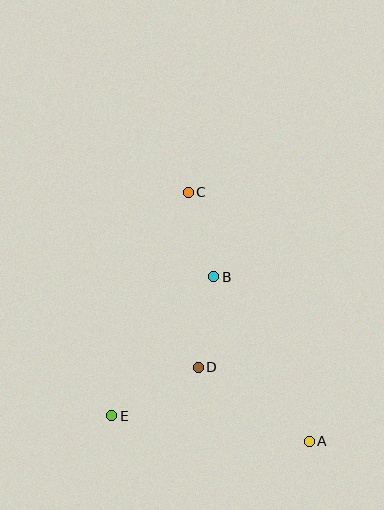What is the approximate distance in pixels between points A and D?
The distance between A and D is approximately 133 pixels.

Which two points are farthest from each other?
Points A and C are farthest from each other.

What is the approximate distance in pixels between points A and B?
The distance between A and B is approximately 190 pixels.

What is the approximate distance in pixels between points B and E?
The distance between B and E is approximately 172 pixels.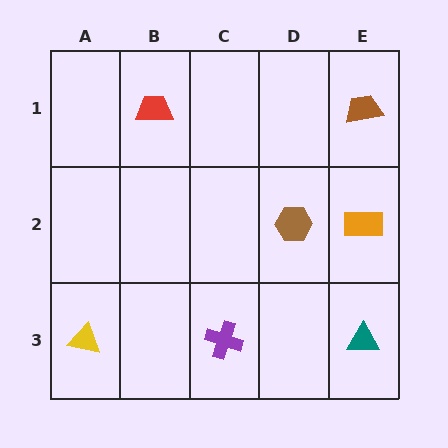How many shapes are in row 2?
2 shapes.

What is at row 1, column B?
A red trapezoid.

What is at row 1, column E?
A brown trapezoid.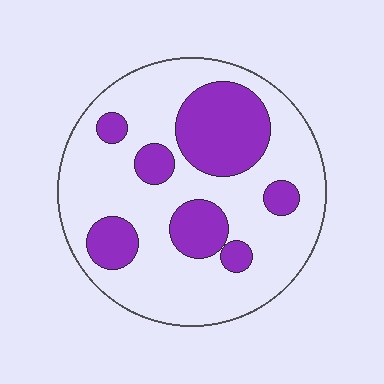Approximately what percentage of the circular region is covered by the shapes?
Approximately 30%.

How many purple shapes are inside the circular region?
7.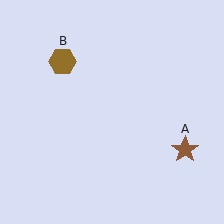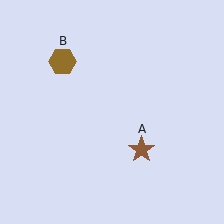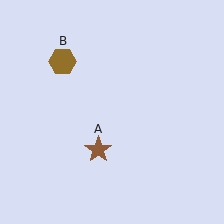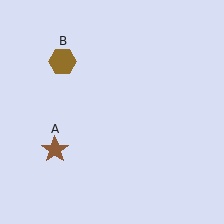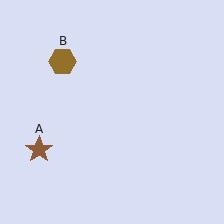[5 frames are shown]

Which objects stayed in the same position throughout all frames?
Brown hexagon (object B) remained stationary.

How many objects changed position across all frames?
1 object changed position: brown star (object A).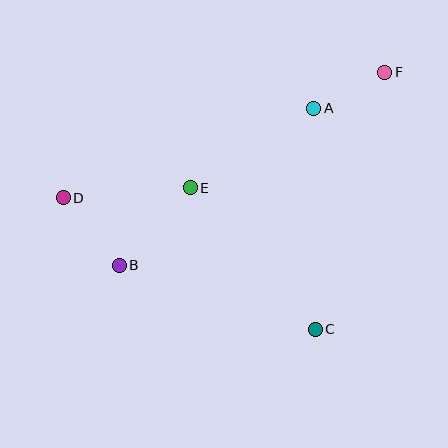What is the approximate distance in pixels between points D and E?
The distance between D and E is approximately 127 pixels.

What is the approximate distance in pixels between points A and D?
The distance between A and D is approximately 266 pixels.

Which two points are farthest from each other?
Points D and F are farthest from each other.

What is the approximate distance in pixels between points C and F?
The distance between C and F is approximately 266 pixels.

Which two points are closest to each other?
Points A and F are closest to each other.